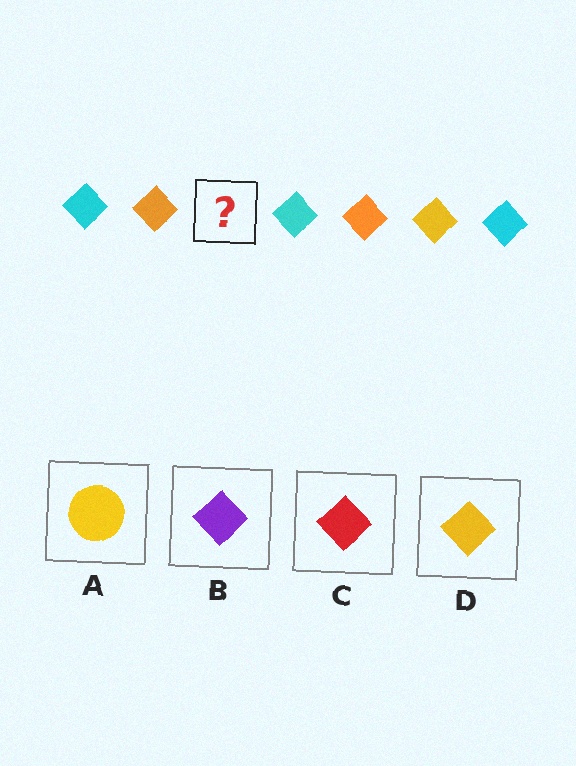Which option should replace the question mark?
Option D.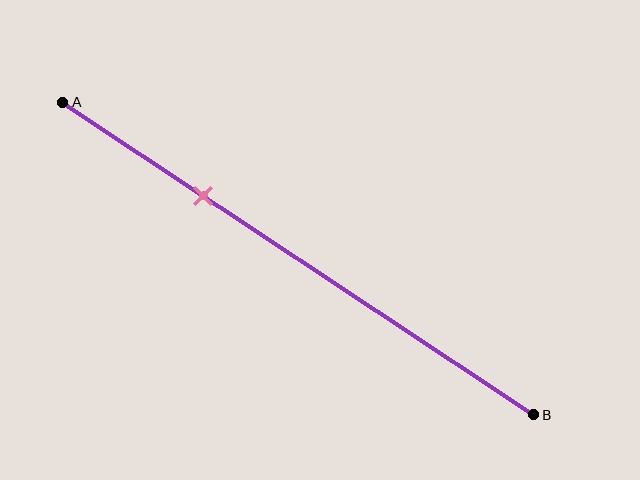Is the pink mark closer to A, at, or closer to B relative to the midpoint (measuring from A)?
The pink mark is closer to point A than the midpoint of segment AB.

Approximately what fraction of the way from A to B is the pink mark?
The pink mark is approximately 30% of the way from A to B.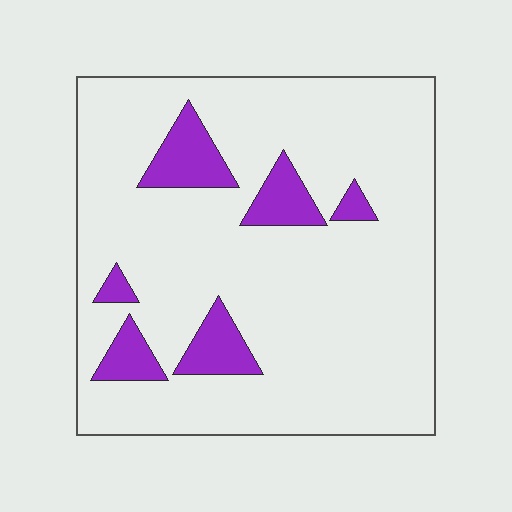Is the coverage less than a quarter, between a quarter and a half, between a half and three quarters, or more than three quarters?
Less than a quarter.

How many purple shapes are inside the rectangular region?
6.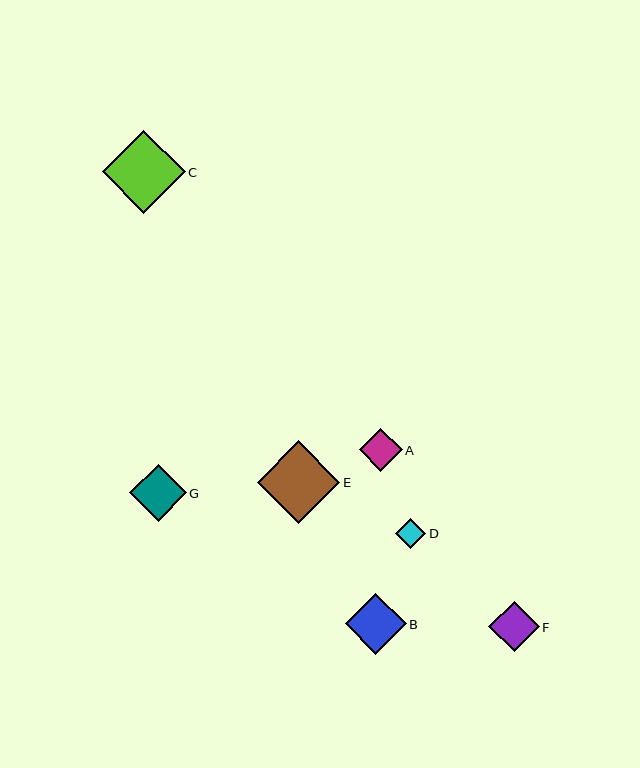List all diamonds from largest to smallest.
From largest to smallest: C, E, B, G, F, A, D.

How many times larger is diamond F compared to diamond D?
Diamond F is approximately 1.7 times the size of diamond D.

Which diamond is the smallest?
Diamond D is the smallest with a size of approximately 30 pixels.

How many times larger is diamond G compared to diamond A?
Diamond G is approximately 1.3 times the size of diamond A.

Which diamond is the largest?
Diamond C is the largest with a size of approximately 83 pixels.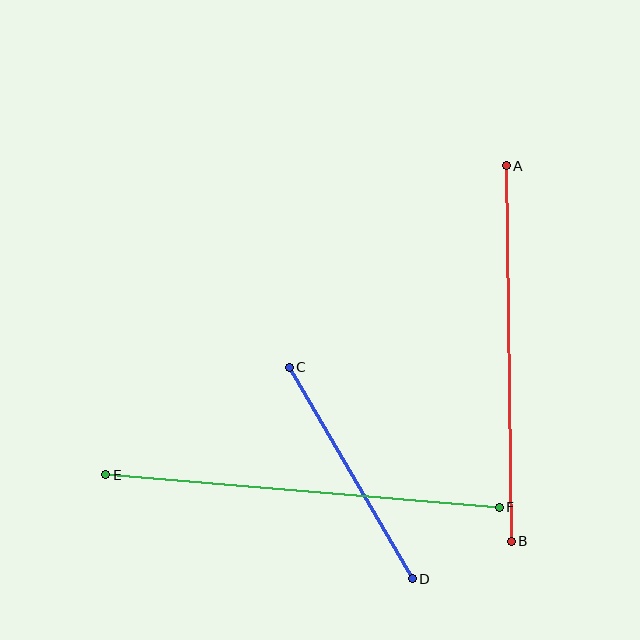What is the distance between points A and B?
The distance is approximately 375 pixels.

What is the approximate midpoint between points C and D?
The midpoint is at approximately (351, 473) pixels.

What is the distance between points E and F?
The distance is approximately 395 pixels.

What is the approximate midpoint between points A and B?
The midpoint is at approximately (509, 353) pixels.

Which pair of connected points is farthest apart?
Points E and F are farthest apart.